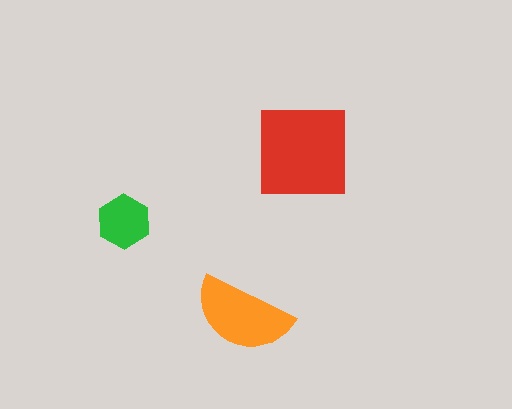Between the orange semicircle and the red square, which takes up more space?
The red square.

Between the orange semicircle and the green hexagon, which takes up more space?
The orange semicircle.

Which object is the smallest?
The green hexagon.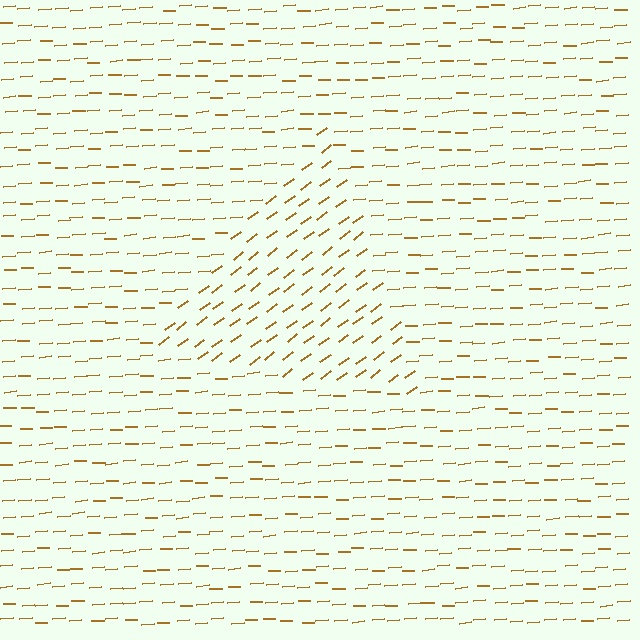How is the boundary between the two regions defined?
The boundary is defined purely by a change in line orientation (approximately 33 degrees difference). All lines are the same color and thickness.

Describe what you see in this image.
The image is filled with small brown line segments. A triangle region in the image has lines oriented differently from the surrounding lines, creating a visible texture boundary.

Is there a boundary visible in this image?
Yes, there is a texture boundary formed by a change in line orientation.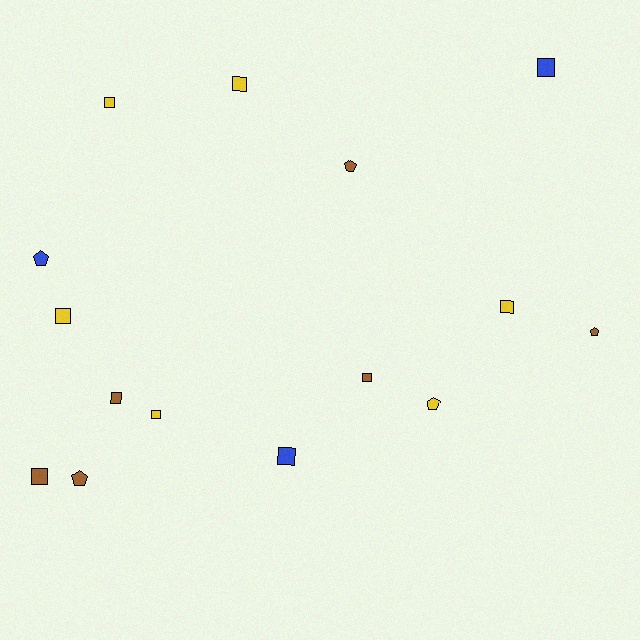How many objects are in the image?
There are 15 objects.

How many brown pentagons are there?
There are 3 brown pentagons.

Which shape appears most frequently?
Square, with 10 objects.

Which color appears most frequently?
Brown, with 6 objects.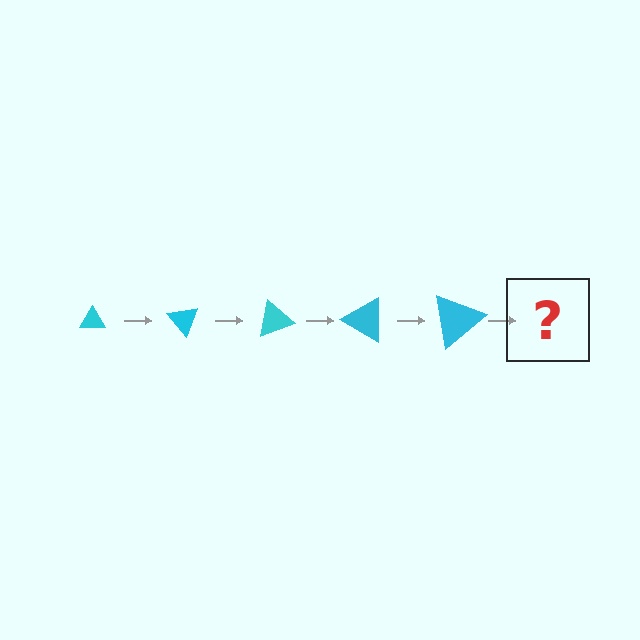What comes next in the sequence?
The next element should be a triangle, larger than the previous one and rotated 250 degrees from the start.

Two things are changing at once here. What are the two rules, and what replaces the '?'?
The two rules are that the triangle grows larger each step and it rotates 50 degrees each step. The '?' should be a triangle, larger than the previous one and rotated 250 degrees from the start.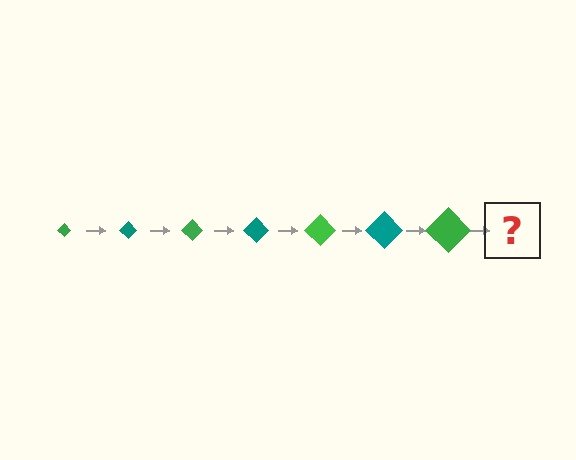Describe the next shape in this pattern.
It should be a teal diamond, larger than the previous one.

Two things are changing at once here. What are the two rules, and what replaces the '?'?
The two rules are that the diamond grows larger each step and the color cycles through green and teal. The '?' should be a teal diamond, larger than the previous one.